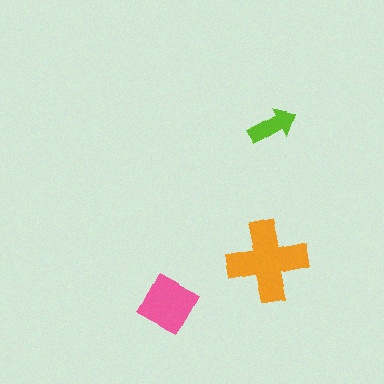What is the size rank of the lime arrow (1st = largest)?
3rd.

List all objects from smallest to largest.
The lime arrow, the pink diamond, the orange cross.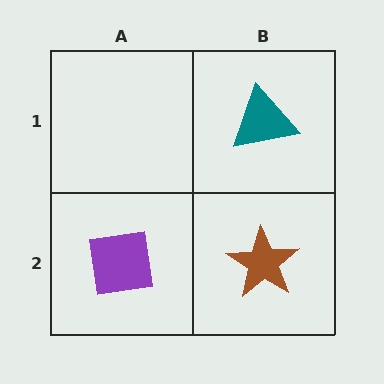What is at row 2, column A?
A purple square.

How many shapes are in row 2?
2 shapes.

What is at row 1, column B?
A teal triangle.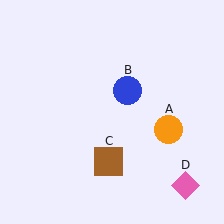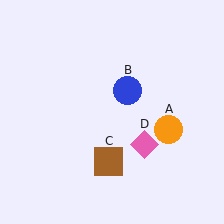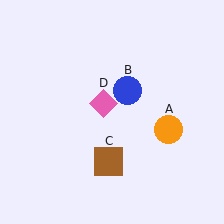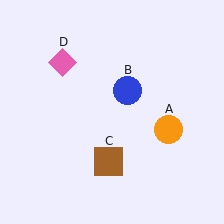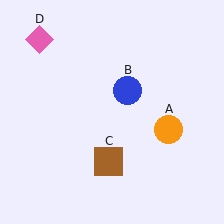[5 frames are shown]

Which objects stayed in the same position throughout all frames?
Orange circle (object A) and blue circle (object B) and brown square (object C) remained stationary.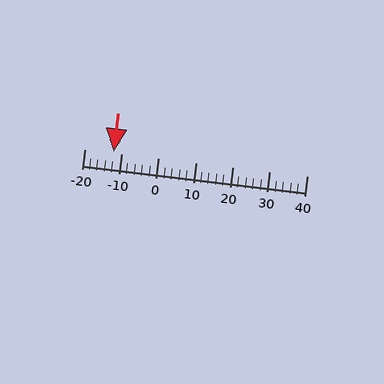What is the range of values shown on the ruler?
The ruler shows values from -20 to 40.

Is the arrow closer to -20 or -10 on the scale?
The arrow is closer to -10.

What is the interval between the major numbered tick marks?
The major tick marks are spaced 10 units apart.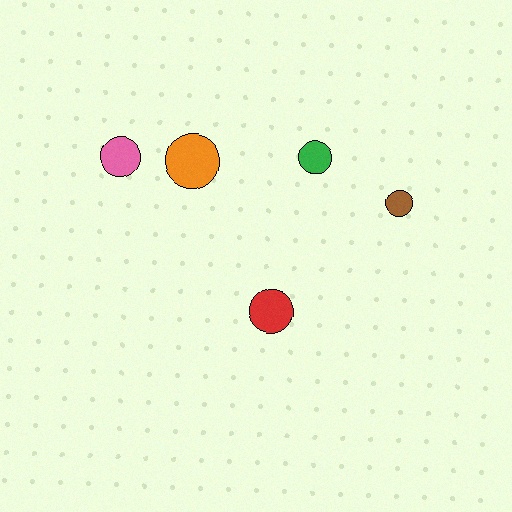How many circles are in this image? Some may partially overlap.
There are 5 circles.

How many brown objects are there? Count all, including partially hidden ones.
There is 1 brown object.